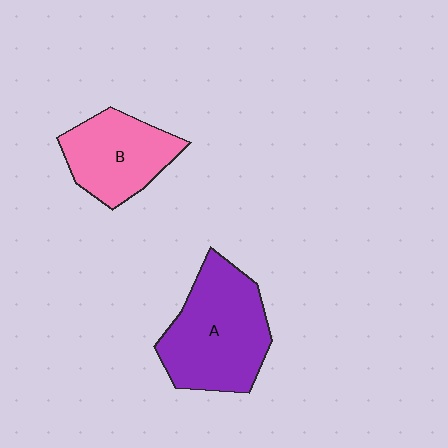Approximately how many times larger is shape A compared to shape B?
Approximately 1.4 times.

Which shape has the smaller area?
Shape B (pink).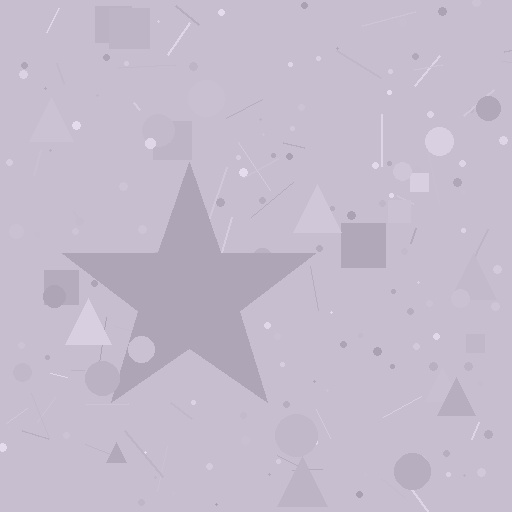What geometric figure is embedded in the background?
A star is embedded in the background.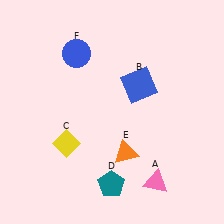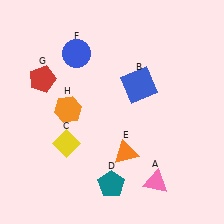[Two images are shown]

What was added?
A red pentagon (G), an orange hexagon (H) were added in Image 2.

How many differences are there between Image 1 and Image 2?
There are 2 differences between the two images.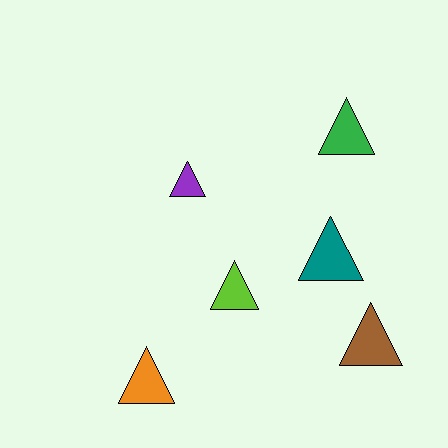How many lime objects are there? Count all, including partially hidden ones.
There is 1 lime object.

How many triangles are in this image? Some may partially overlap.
There are 6 triangles.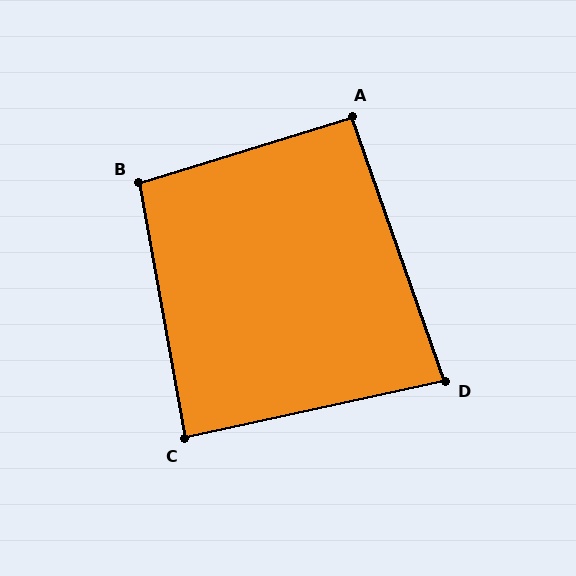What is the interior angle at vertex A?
Approximately 92 degrees (approximately right).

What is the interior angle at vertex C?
Approximately 88 degrees (approximately right).